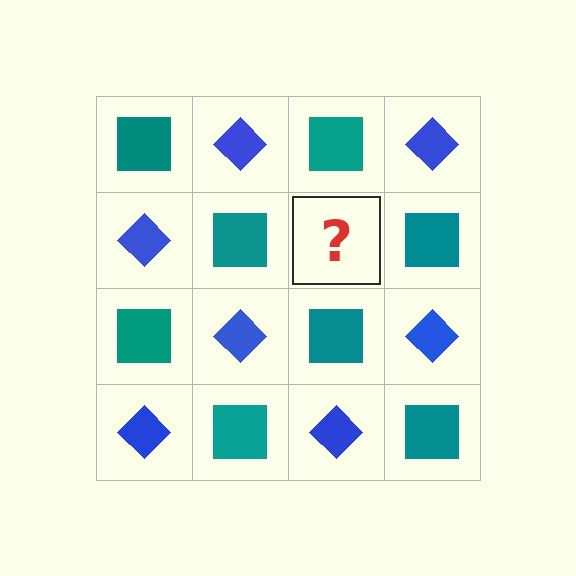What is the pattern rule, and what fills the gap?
The rule is that it alternates teal square and blue diamond in a checkerboard pattern. The gap should be filled with a blue diamond.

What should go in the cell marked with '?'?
The missing cell should contain a blue diamond.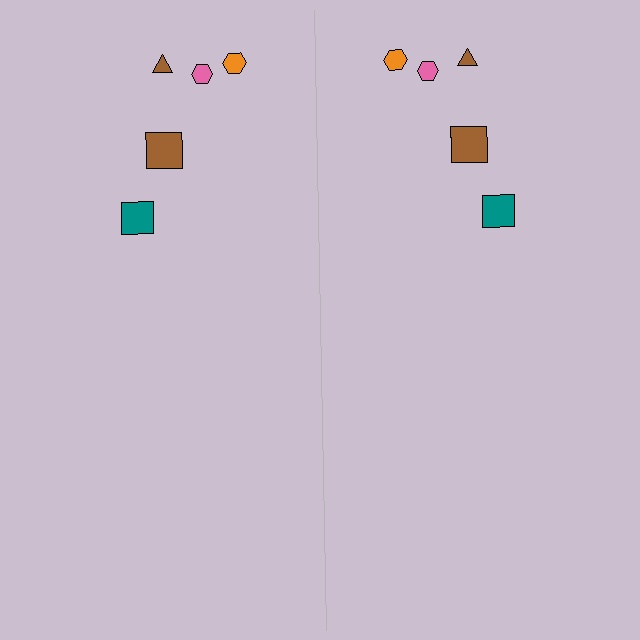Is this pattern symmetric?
Yes, this pattern has bilateral (reflection) symmetry.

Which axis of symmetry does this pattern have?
The pattern has a vertical axis of symmetry running through the center of the image.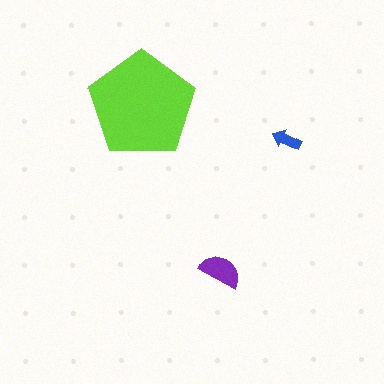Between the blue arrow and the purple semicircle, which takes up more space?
The purple semicircle.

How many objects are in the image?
There are 3 objects in the image.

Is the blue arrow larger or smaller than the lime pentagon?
Smaller.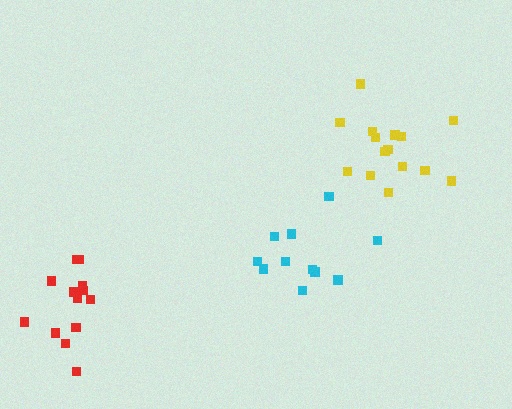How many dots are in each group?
Group 1: 11 dots, Group 2: 15 dots, Group 3: 13 dots (39 total).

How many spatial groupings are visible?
There are 3 spatial groupings.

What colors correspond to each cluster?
The clusters are colored: cyan, yellow, red.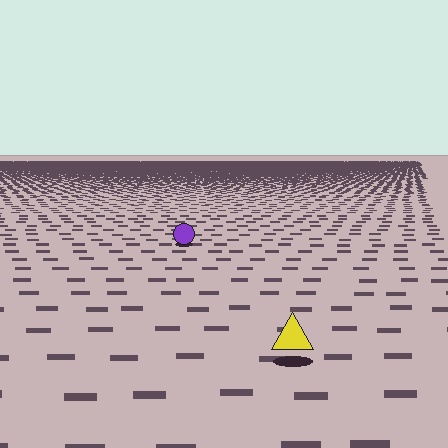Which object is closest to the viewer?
The yellow triangle is closest. The texture marks near it are larger and more spread out.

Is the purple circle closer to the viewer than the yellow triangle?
No. The yellow triangle is closer — you can tell from the texture gradient: the ground texture is coarser near it.